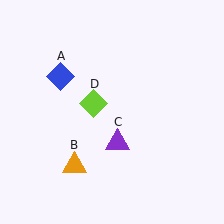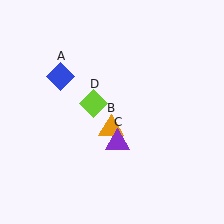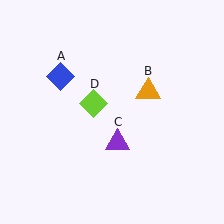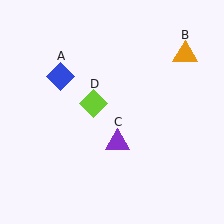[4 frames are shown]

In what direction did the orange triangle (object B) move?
The orange triangle (object B) moved up and to the right.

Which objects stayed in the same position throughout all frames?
Blue diamond (object A) and purple triangle (object C) and lime diamond (object D) remained stationary.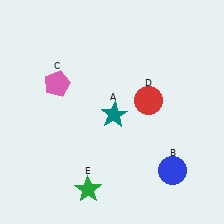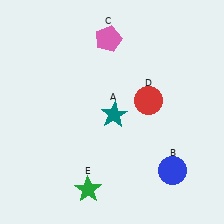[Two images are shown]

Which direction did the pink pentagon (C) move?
The pink pentagon (C) moved right.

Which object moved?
The pink pentagon (C) moved right.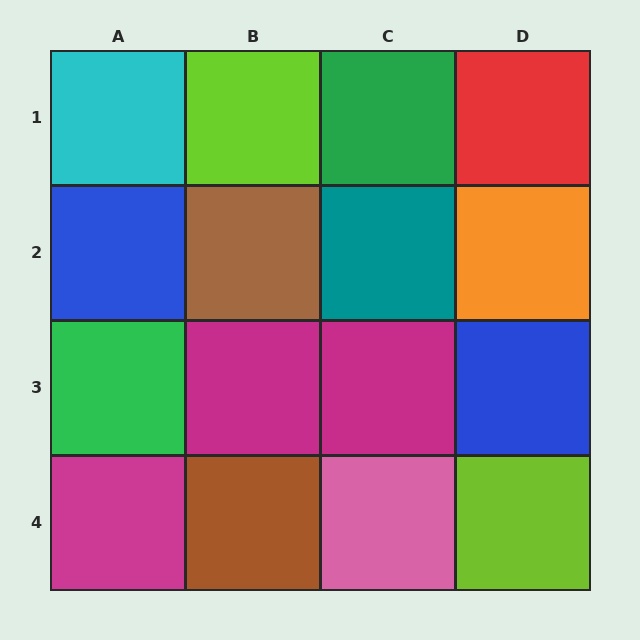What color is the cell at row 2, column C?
Teal.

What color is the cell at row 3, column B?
Magenta.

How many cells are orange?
1 cell is orange.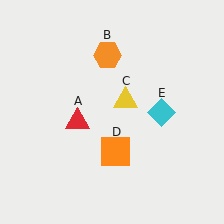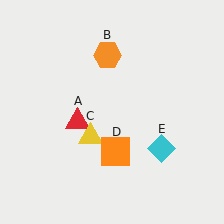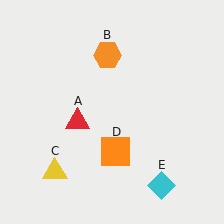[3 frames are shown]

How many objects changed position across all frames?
2 objects changed position: yellow triangle (object C), cyan diamond (object E).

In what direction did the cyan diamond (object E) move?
The cyan diamond (object E) moved down.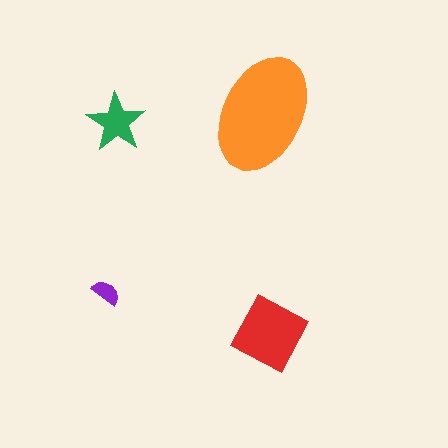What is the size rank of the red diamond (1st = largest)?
2nd.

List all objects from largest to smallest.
The orange ellipse, the red diamond, the green star, the purple semicircle.